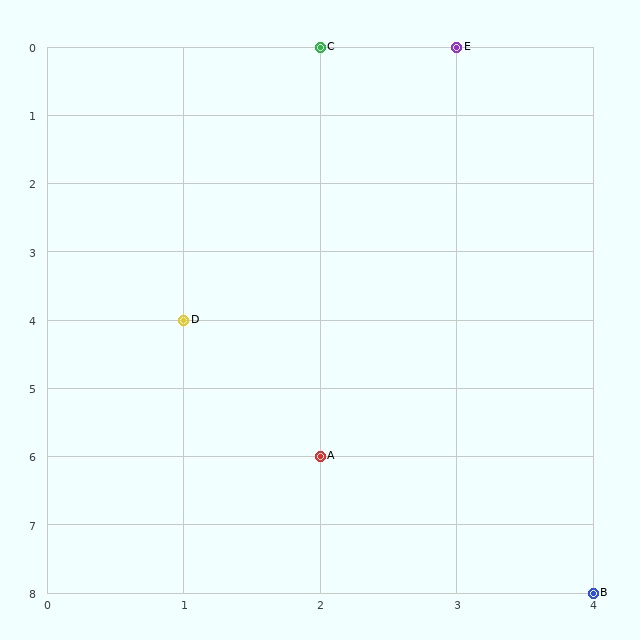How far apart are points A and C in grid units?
Points A and C are 6 rows apart.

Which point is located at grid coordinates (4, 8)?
Point B is at (4, 8).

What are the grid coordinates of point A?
Point A is at grid coordinates (2, 6).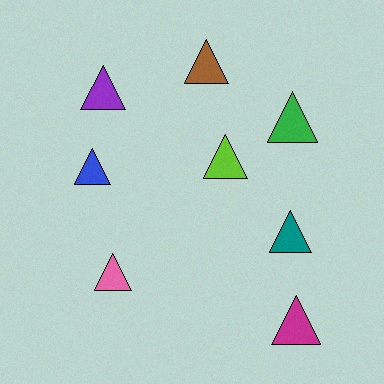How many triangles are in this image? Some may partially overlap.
There are 8 triangles.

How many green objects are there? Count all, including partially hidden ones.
There is 1 green object.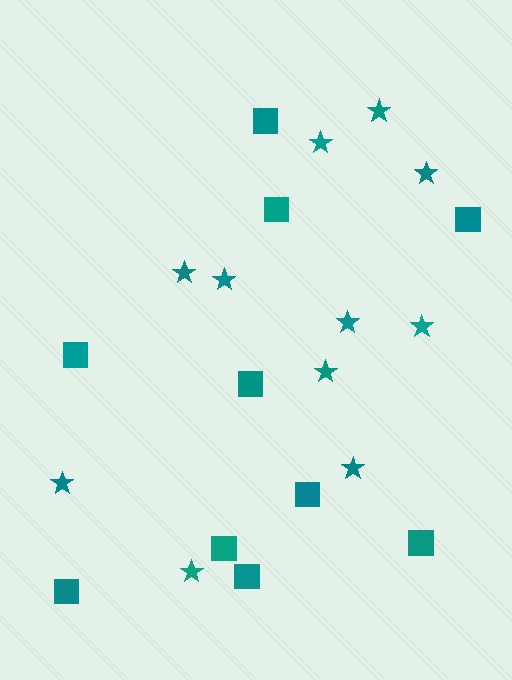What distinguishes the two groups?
There are 2 groups: one group of stars (11) and one group of squares (10).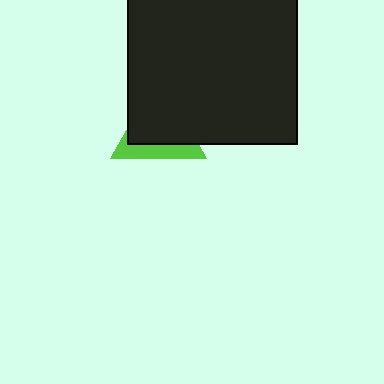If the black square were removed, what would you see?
You would see the complete lime triangle.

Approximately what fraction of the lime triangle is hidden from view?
Roughly 68% of the lime triangle is hidden behind the black square.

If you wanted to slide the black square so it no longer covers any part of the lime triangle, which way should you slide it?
Slide it toward the upper-right — that is the most direct way to separate the two shapes.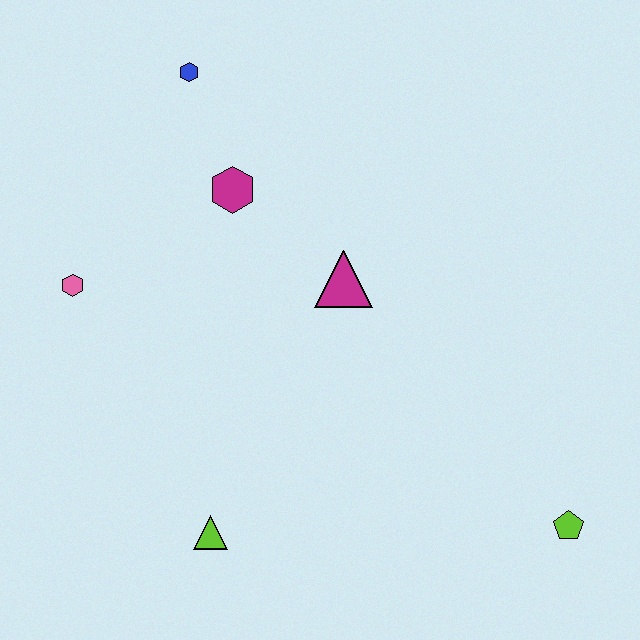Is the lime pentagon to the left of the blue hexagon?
No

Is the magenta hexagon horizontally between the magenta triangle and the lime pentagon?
No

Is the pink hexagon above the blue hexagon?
No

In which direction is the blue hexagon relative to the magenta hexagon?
The blue hexagon is above the magenta hexagon.